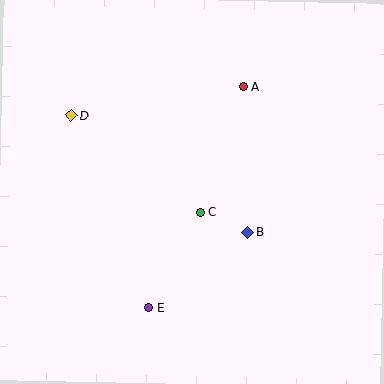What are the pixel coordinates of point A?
Point A is at (243, 87).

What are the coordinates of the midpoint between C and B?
The midpoint between C and B is at (224, 222).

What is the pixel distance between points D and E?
The distance between D and E is 207 pixels.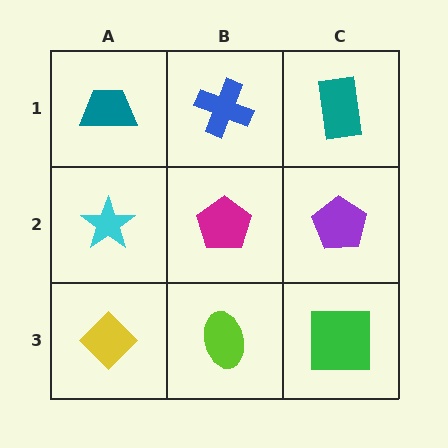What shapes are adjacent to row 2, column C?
A teal rectangle (row 1, column C), a green square (row 3, column C), a magenta pentagon (row 2, column B).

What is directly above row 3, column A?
A cyan star.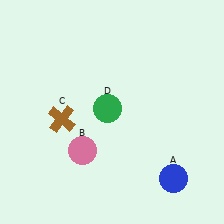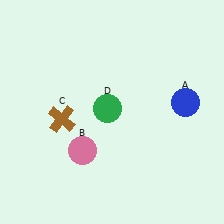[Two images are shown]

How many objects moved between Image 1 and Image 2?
1 object moved between the two images.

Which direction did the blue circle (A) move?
The blue circle (A) moved up.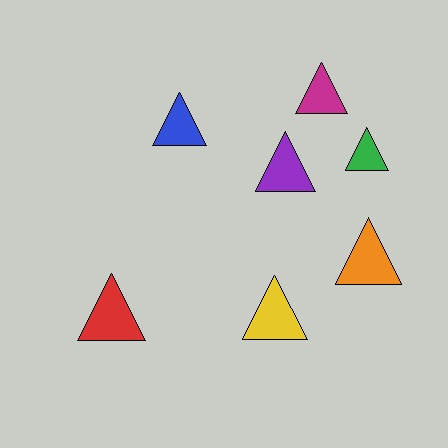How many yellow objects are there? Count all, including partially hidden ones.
There is 1 yellow object.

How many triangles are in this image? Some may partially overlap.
There are 7 triangles.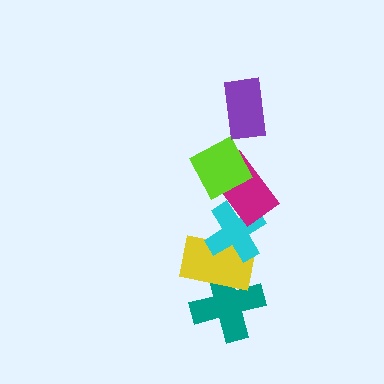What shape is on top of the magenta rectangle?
The lime square is on top of the magenta rectangle.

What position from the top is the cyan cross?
The cyan cross is 4th from the top.